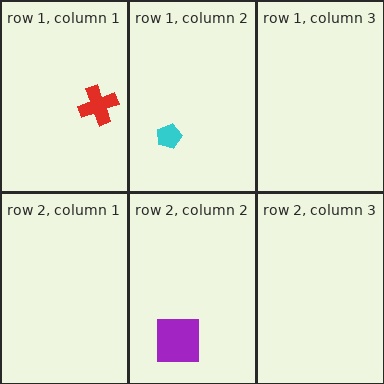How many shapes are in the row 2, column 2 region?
1.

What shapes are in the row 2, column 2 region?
The purple square.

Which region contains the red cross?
The row 1, column 1 region.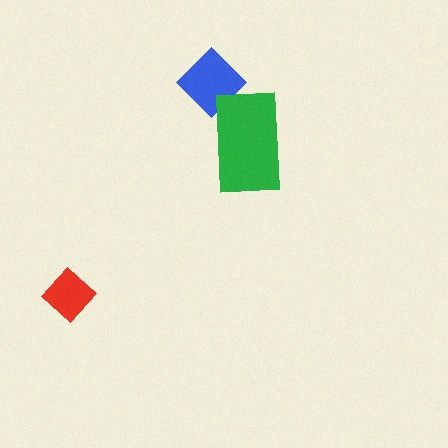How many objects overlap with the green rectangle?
1 object overlaps with the green rectangle.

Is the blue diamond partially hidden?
Yes, it is partially covered by another shape.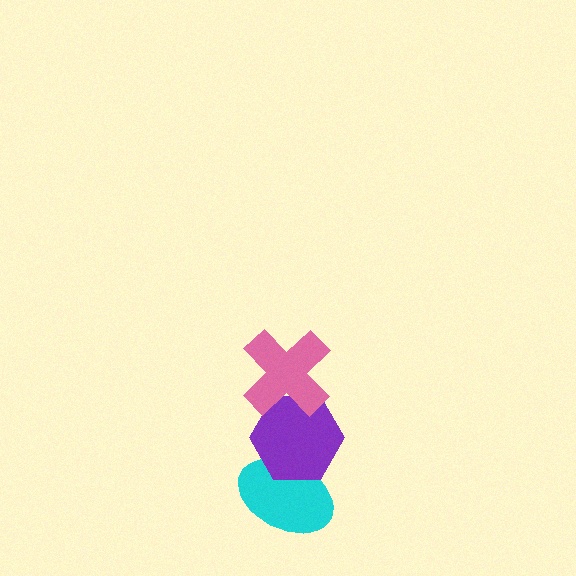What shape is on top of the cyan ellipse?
The purple hexagon is on top of the cyan ellipse.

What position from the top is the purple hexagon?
The purple hexagon is 2nd from the top.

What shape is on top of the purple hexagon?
The pink cross is on top of the purple hexagon.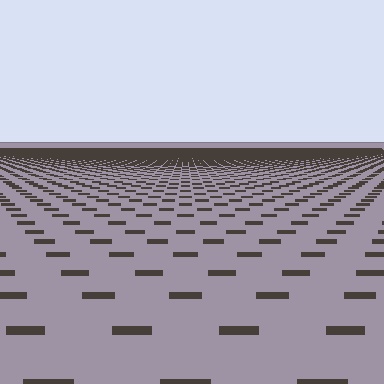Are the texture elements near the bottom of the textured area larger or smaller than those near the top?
Larger. Near the bottom, elements are closer to the viewer and appear at a bigger on-screen size.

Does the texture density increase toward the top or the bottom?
Density increases toward the top.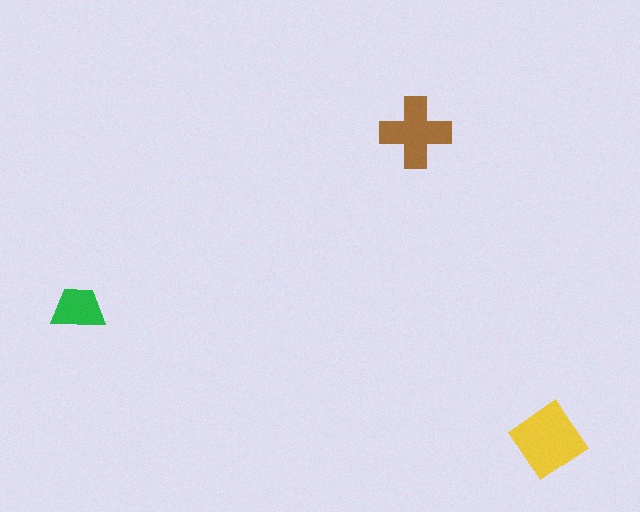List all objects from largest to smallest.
The yellow diamond, the brown cross, the green trapezoid.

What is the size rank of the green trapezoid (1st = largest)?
3rd.